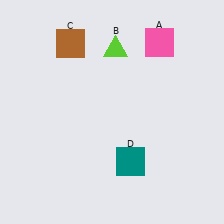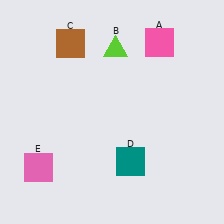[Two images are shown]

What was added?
A pink square (E) was added in Image 2.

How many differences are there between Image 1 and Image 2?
There is 1 difference between the two images.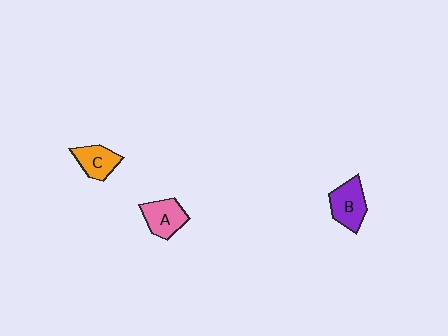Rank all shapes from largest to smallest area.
From largest to smallest: B (purple), A (pink), C (orange).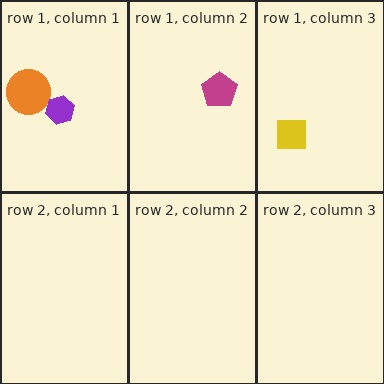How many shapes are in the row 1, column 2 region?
1.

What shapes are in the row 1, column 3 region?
The yellow square.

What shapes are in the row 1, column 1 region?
The orange circle, the purple hexagon.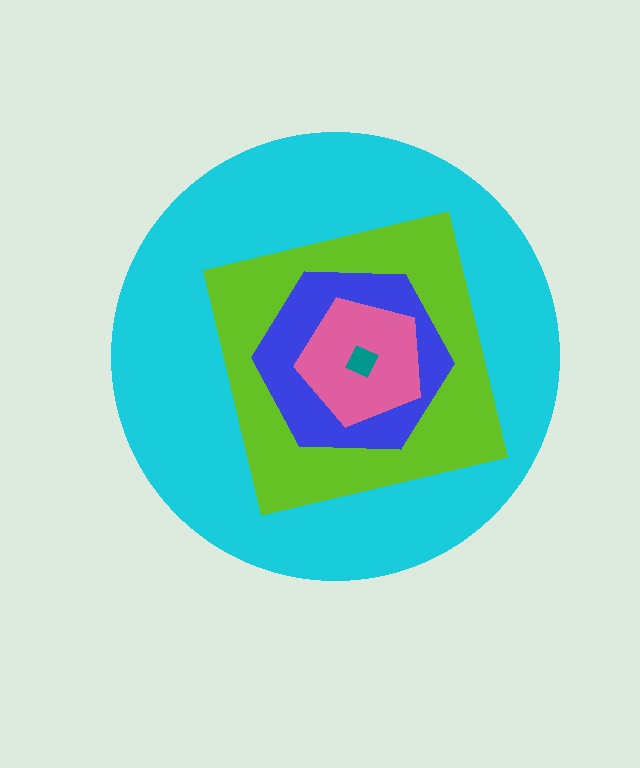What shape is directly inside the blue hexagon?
The pink pentagon.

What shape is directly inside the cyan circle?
The lime square.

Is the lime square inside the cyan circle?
Yes.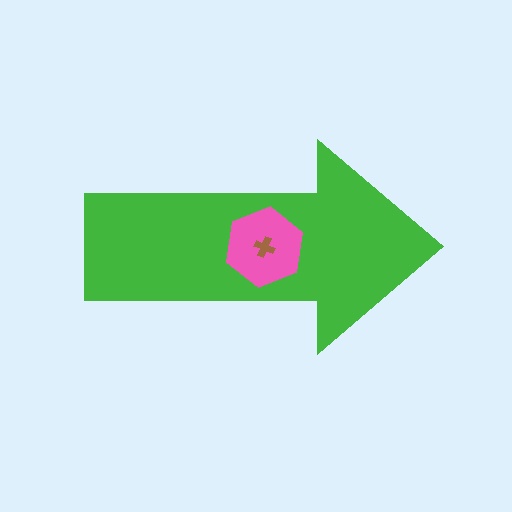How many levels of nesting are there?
3.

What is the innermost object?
The brown cross.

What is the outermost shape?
The green arrow.